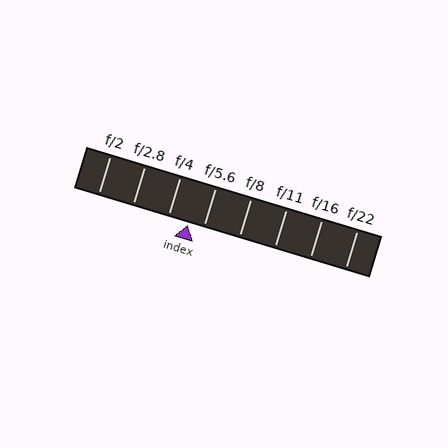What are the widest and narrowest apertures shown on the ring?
The widest aperture shown is f/2 and the narrowest is f/22.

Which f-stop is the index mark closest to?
The index mark is closest to f/5.6.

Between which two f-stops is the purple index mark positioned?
The index mark is between f/4 and f/5.6.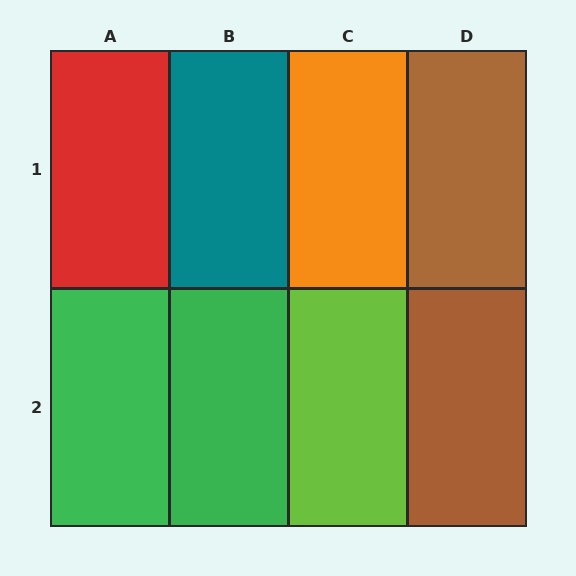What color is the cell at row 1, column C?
Orange.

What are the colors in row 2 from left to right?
Green, green, lime, brown.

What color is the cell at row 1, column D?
Brown.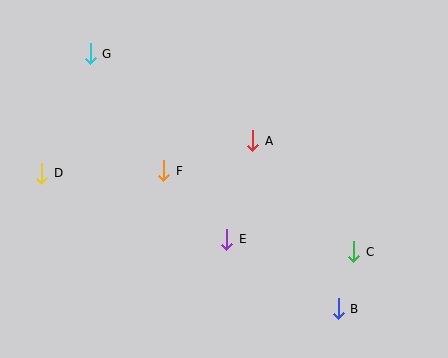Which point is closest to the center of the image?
Point A at (253, 141) is closest to the center.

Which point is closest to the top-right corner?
Point A is closest to the top-right corner.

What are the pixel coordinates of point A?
Point A is at (253, 141).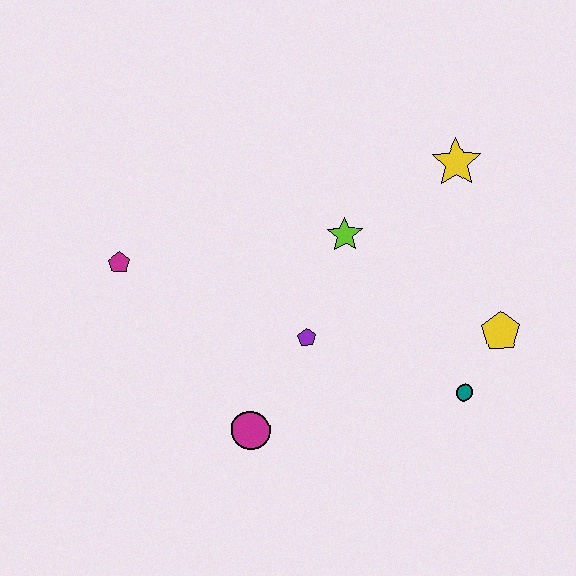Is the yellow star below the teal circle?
No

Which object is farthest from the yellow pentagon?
The magenta pentagon is farthest from the yellow pentagon.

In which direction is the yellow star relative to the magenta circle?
The yellow star is above the magenta circle.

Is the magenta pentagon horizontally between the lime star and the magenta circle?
No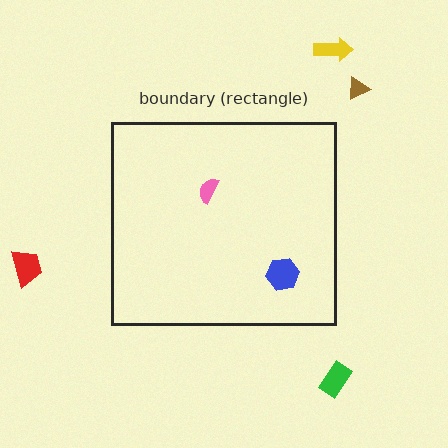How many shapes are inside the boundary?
2 inside, 4 outside.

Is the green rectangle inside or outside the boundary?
Outside.